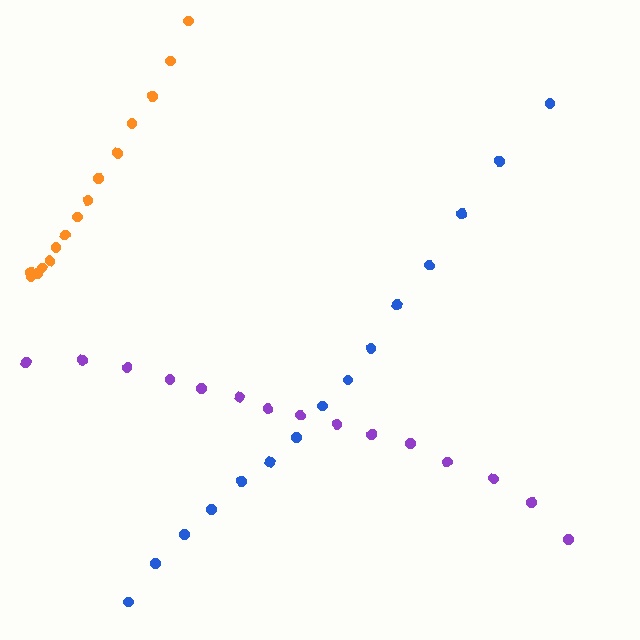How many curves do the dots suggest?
There are 3 distinct paths.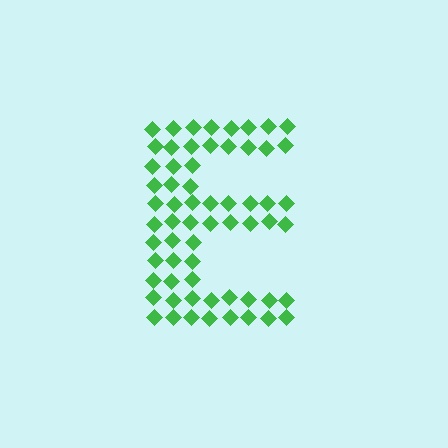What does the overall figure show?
The overall figure shows the letter E.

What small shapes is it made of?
It is made of small diamonds.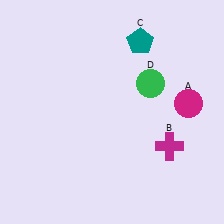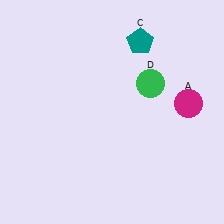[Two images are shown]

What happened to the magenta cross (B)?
The magenta cross (B) was removed in Image 2. It was in the bottom-right area of Image 1.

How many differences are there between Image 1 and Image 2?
There is 1 difference between the two images.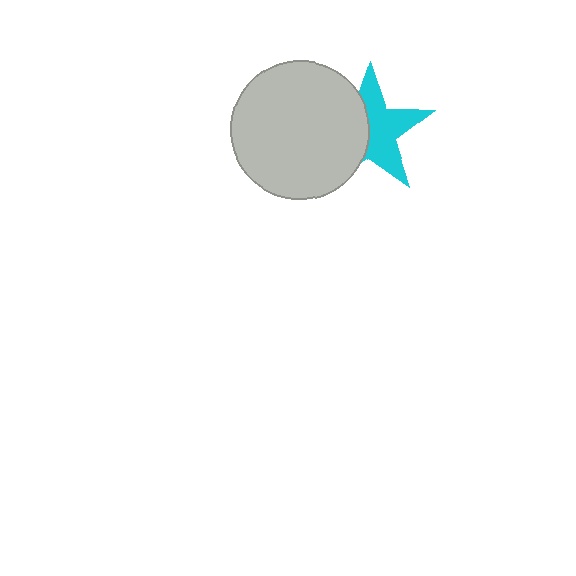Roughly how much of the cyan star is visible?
About half of it is visible (roughly 56%).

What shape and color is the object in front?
The object in front is a light gray circle.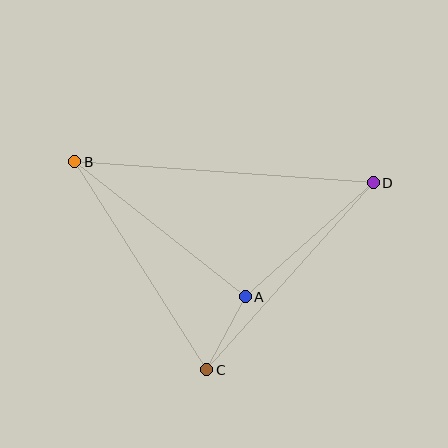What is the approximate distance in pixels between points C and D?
The distance between C and D is approximately 250 pixels.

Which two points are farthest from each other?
Points B and D are farthest from each other.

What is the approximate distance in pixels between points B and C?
The distance between B and C is approximately 246 pixels.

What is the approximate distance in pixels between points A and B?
The distance between A and B is approximately 218 pixels.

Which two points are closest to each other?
Points A and C are closest to each other.